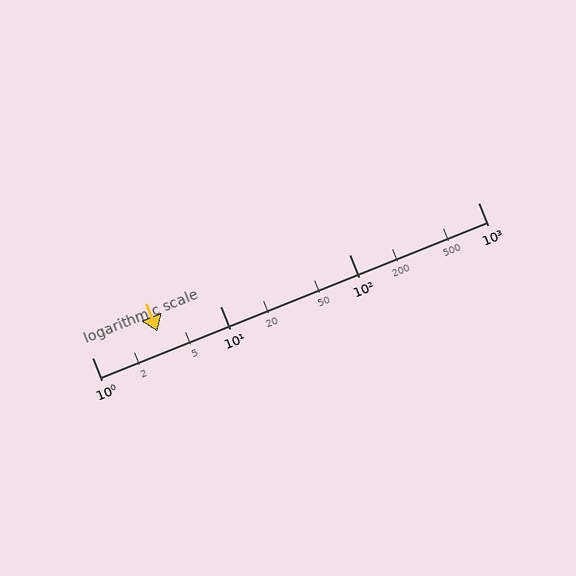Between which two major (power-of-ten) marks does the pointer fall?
The pointer is between 1 and 10.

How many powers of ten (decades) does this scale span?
The scale spans 3 decades, from 1 to 1000.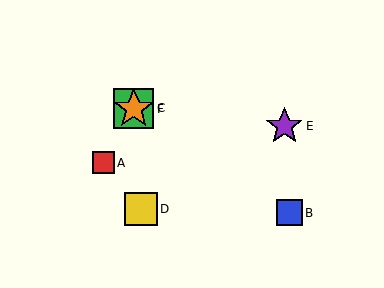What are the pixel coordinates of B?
Object B is at (289, 213).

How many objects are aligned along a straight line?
3 objects (B, C, F) are aligned along a straight line.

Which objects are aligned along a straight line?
Objects B, C, F are aligned along a straight line.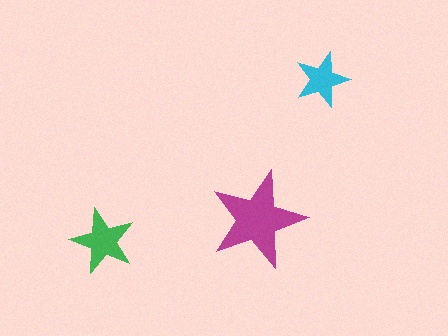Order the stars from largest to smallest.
the magenta one, the green one, the cyan one.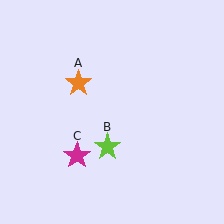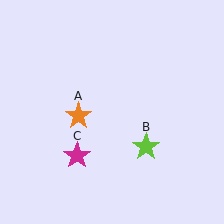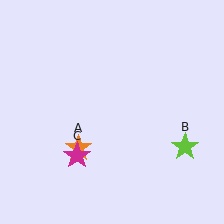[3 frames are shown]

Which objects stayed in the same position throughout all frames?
Magenta star (object C) remained stationary.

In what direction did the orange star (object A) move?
The orange star (object A) moved down.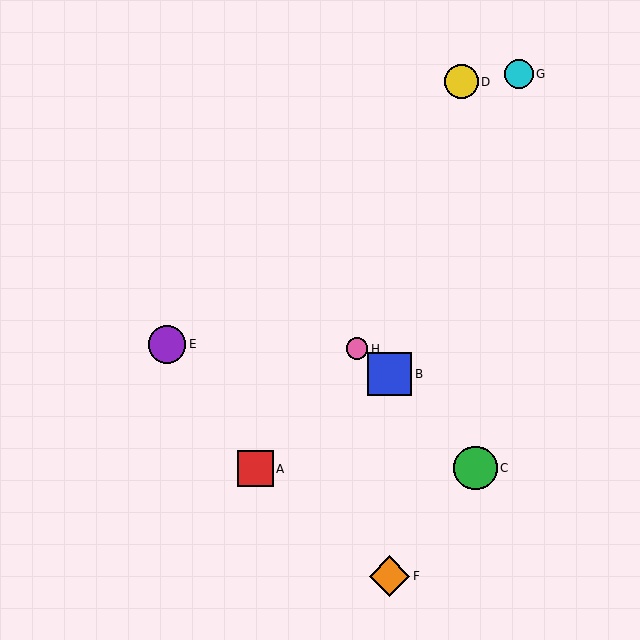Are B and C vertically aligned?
No, B is at x≈390 and C is at x≈476.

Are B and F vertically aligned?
Yes, both are at x≈390.